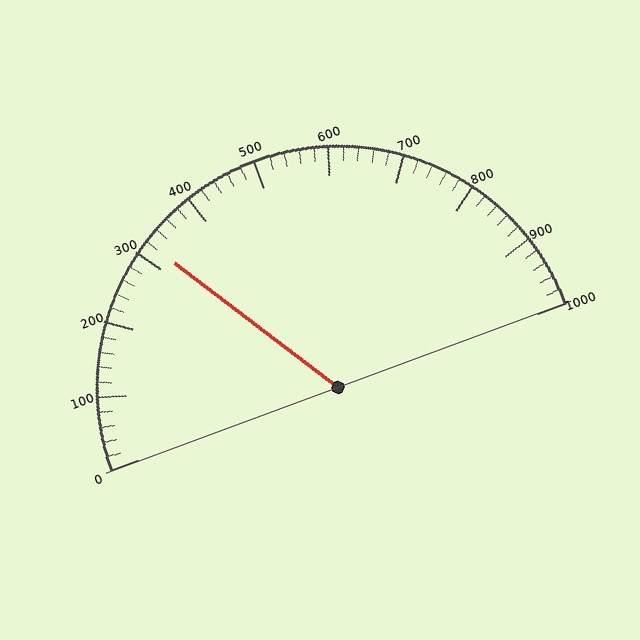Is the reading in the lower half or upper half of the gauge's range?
The reading is in the lower half of the range (0 to 1000).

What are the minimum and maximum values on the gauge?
The gauge ranges from 0 to 1000.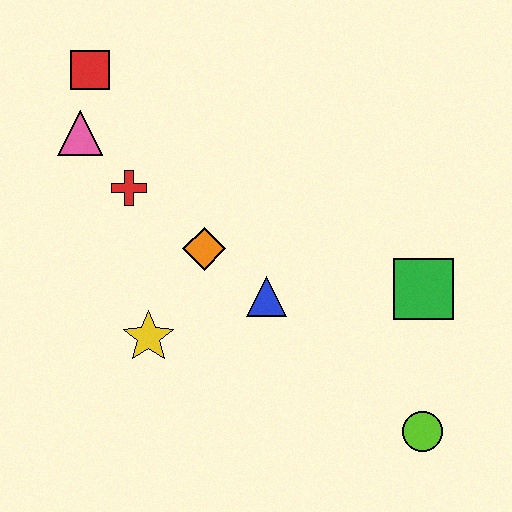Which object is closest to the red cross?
The pink triangle is closest to the red cross.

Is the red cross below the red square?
Yes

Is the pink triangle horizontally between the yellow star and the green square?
No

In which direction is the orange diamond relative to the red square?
The orange diamond is below the red square.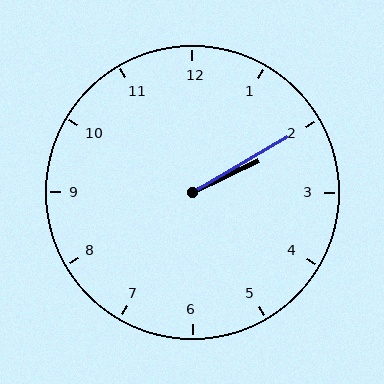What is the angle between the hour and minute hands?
Approximately 5 degrees.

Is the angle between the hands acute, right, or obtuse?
It is acute.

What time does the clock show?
2:10.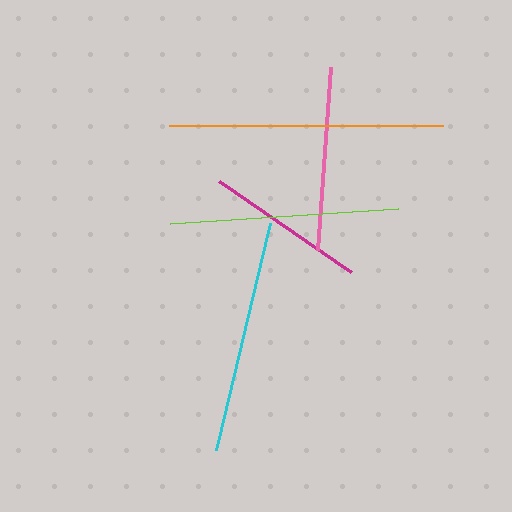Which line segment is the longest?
The orange line is the longest at approximately 273 pixels.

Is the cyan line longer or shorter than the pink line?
The cyan line is longer than the pink line.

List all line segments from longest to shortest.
From longest to shortest: orange, cyan, lime, pink, magenta.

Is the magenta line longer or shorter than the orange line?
The orange line is longer than the magenta line.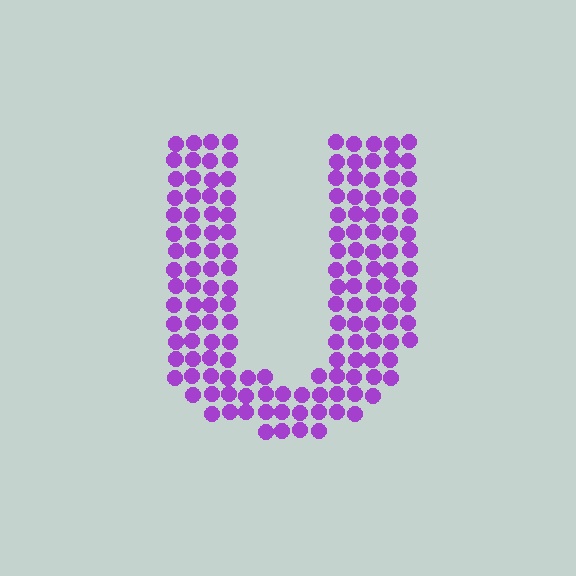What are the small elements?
The small elements are circles.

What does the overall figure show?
The overall figure shows the letter U.